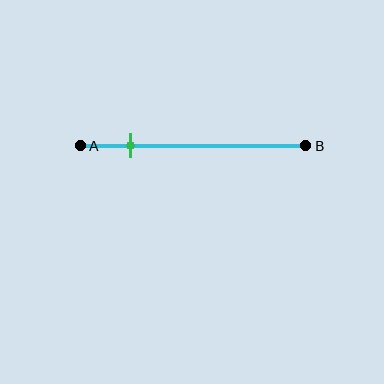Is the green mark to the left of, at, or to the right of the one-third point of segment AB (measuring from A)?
The green mark is to the left of the one-third point of segment AB.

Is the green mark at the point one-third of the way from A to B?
No, the mark is at about 20% from A, not at the 33% one-third point.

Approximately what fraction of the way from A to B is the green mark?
The green mark is approximately 20% of the way from A to B.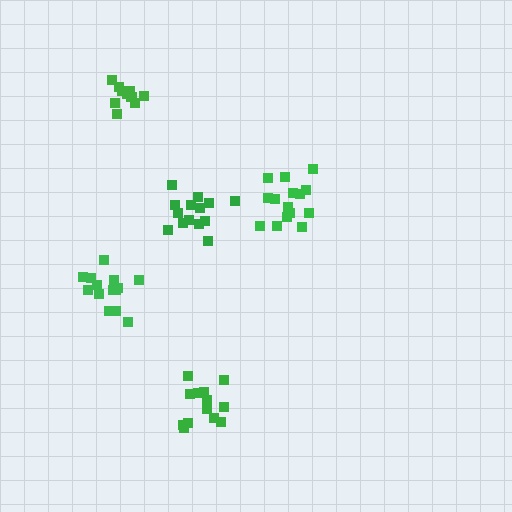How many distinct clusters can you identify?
There are 5 distinct clusters.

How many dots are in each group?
Group 1: 14 dots, Group 2: 14 dots, Group 3: 15 dots, Group 4: 13 dots, Group 5: 11 dots (67 total).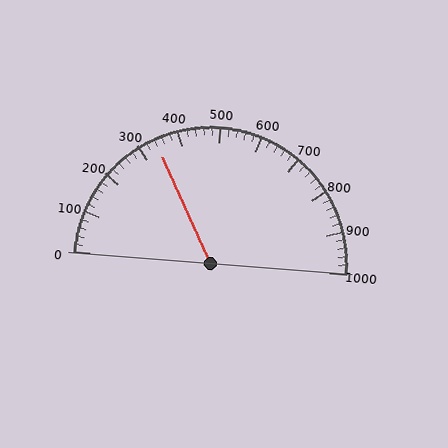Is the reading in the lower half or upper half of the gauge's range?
The reading is in the lower half of the range (0 to 1000).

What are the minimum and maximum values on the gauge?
The gauge ranges from 0 to 1000.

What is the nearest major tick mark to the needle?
The nearest major tick mark is 300.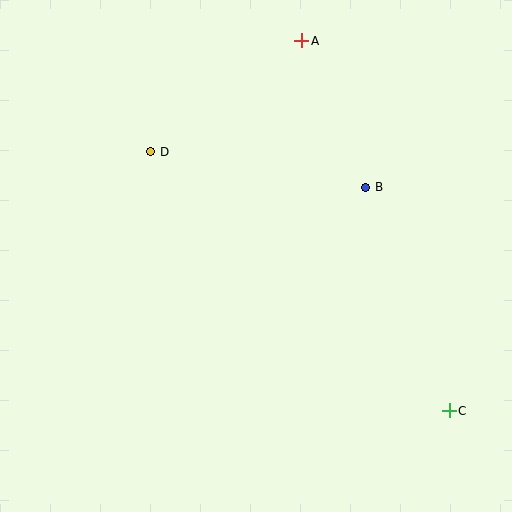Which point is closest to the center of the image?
Point B at (366, 187) is closest to the center.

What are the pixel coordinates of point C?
Point C is at (449, 411).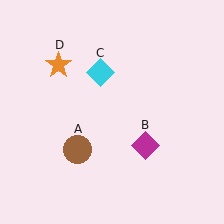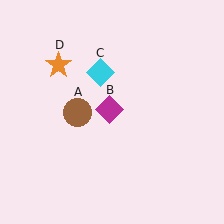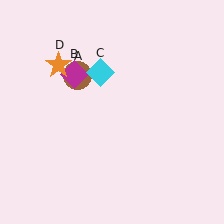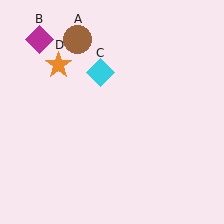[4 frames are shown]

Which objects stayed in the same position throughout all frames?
Cyan diamond (object C) and orange star (object D) remained stationary.